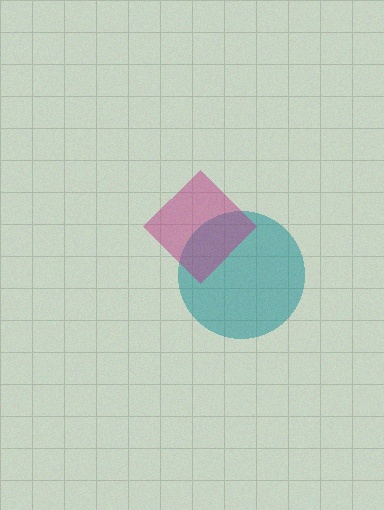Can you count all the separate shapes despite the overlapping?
Yes, there are 2 separate shapes.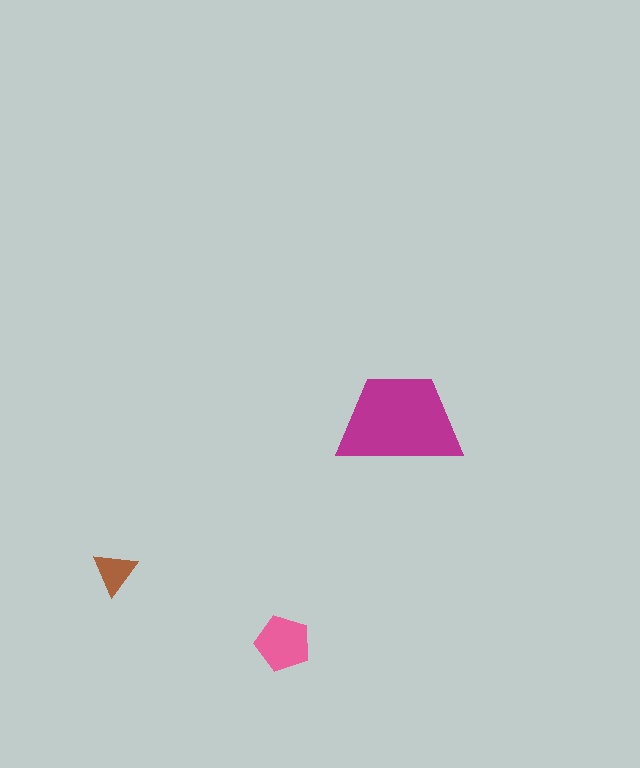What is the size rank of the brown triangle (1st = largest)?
3rd.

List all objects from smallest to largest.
The brown triangle, the pink pentagon, the magenta trapezoid.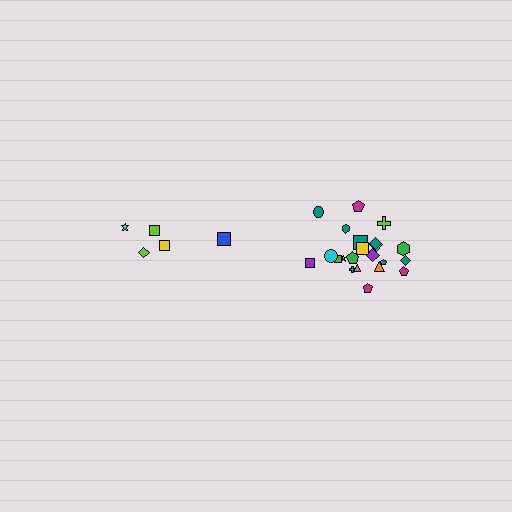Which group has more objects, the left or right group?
The right group.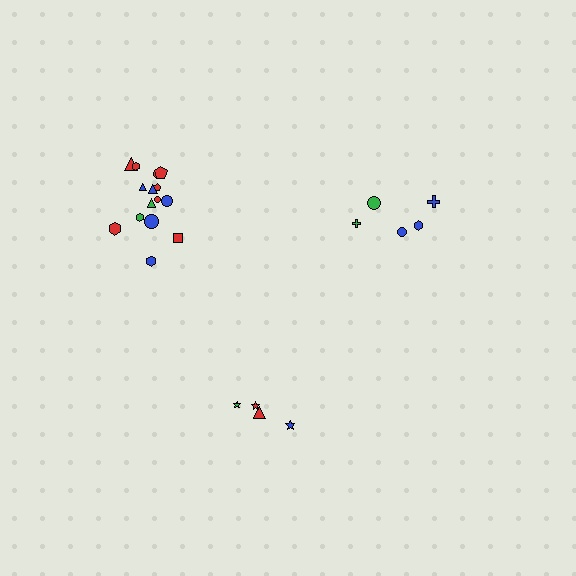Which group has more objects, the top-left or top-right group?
The top-left group.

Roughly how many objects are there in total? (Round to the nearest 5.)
Roughly 25 objects in total.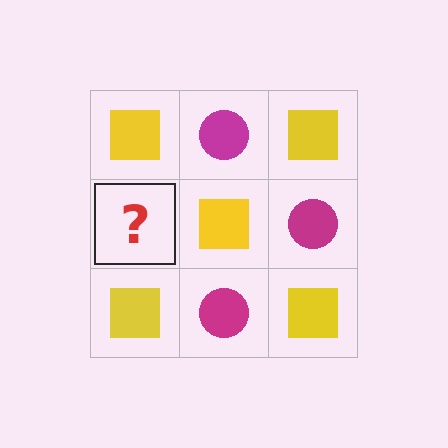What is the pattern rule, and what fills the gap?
The rule is that it alternates yellow square and magenta circle in a checkerboard pattern. The gap should be filled with a magenta circle.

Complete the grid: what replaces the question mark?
The question mark should be replaced with a magenta circle.